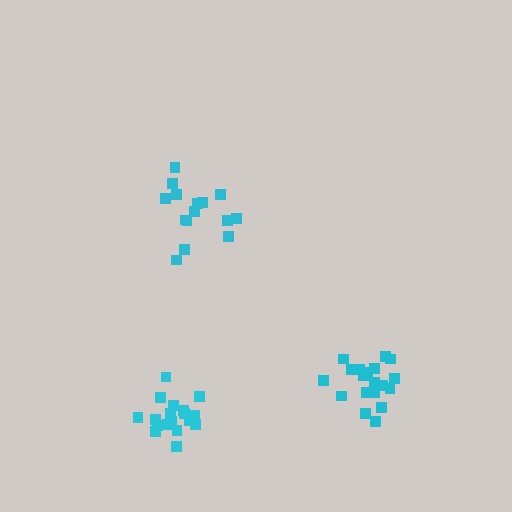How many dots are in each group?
Group 1: 18 dots, Group 2: 15 dots, Group 3: 19 dots (52 total).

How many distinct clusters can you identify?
There are 3 distinct clusters.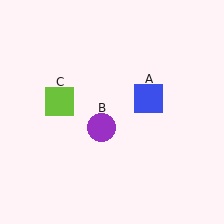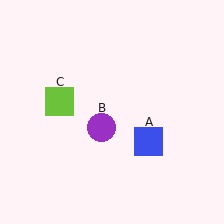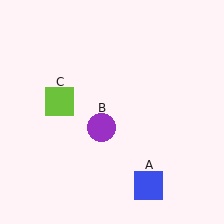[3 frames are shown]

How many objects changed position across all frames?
1 object changed position: blue square (object A).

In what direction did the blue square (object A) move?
The blue square (object A) moved down.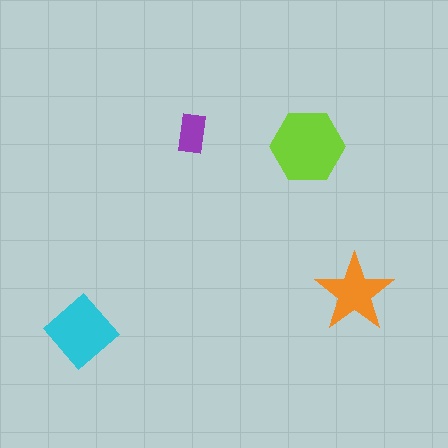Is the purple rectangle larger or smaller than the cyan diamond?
Smaller.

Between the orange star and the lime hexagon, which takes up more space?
The lime hexagon.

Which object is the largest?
The lime hexagon.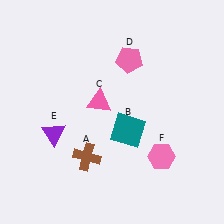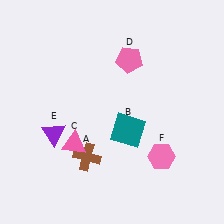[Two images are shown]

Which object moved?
The pink triangle (C) moved down.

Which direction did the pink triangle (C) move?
The pink triangle (C) moved down.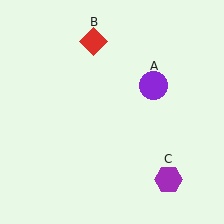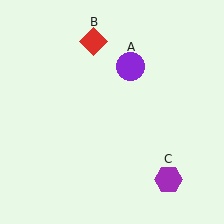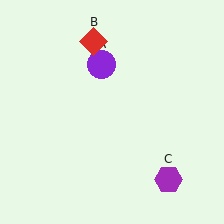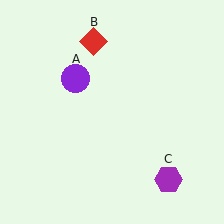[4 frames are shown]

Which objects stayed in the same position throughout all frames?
Red diamond (object B) and purple hexagon (object C) remained stationary.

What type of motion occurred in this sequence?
The purple circle (object A) rotated counterclockwise around the center of the scene.